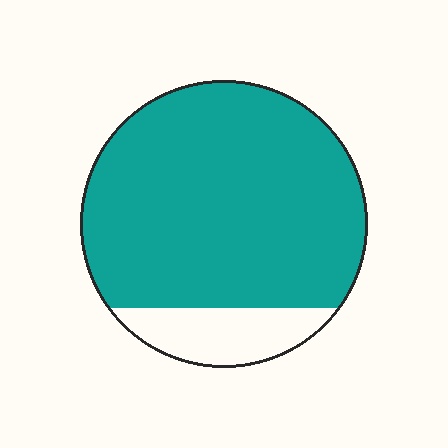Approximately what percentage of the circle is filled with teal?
Approximately 85%.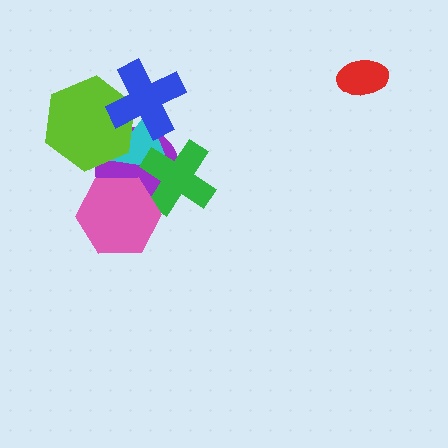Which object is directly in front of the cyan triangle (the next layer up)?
The lime hexagon is directly in front of the cyan triangle.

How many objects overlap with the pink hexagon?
2 objects overlap with the pink hexagon.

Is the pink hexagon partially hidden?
No, no other shape covers it.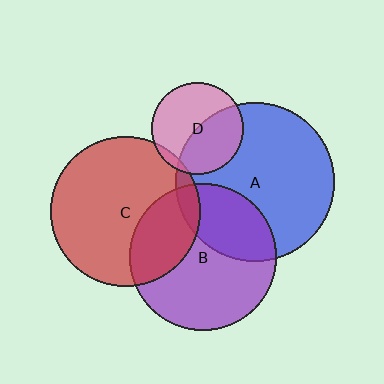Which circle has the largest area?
Circle A (blue).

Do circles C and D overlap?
Yes.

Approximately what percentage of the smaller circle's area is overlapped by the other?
Approximately 5%.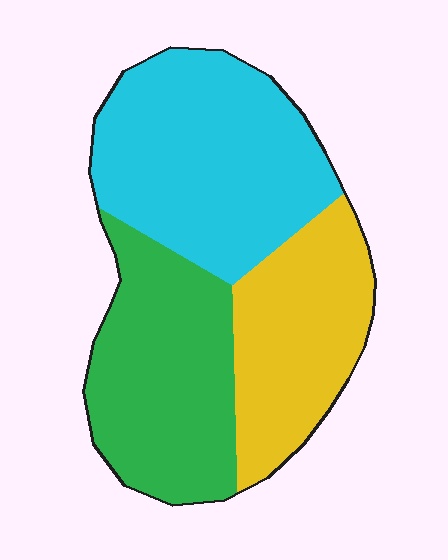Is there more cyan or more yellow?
Cyan.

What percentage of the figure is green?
Green covers 33% of the figure.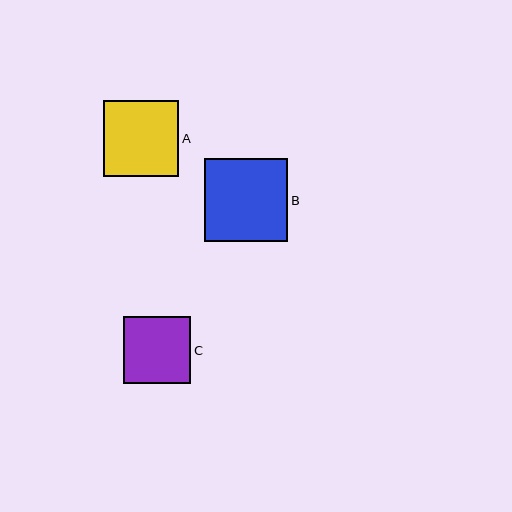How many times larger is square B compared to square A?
Square B is approximately 1.1 times the size of square A.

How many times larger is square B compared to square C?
Square B is approximately 1.2 times the size of square C.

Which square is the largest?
Square B is the largest with a size of approximately 84 pixels.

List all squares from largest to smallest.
From largest to smallest: B, A, C.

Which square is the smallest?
Square C is the smallest with a size of approximately 67 pixels.